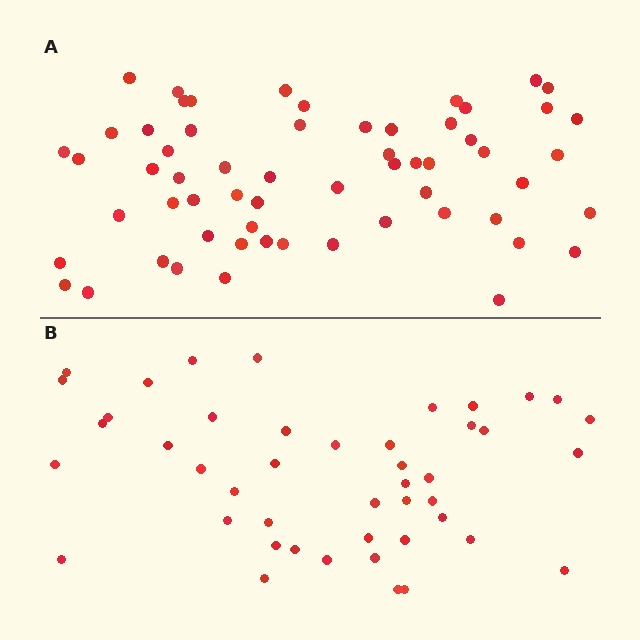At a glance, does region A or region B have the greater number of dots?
Region A (the top region) has more dots.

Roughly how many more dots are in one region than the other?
Region A has approximately 15 more dots than region B.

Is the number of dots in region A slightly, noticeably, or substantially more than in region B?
Region A has noticeably more, but not dramatically so. The ratio is roughly 1.3 to 1.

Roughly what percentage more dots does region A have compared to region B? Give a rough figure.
About 35% more.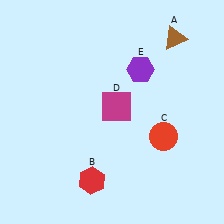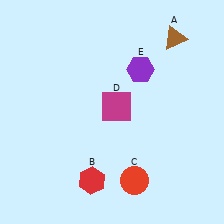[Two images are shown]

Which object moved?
The red circle (C) moved down.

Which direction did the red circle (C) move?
The red circle (C) moved down.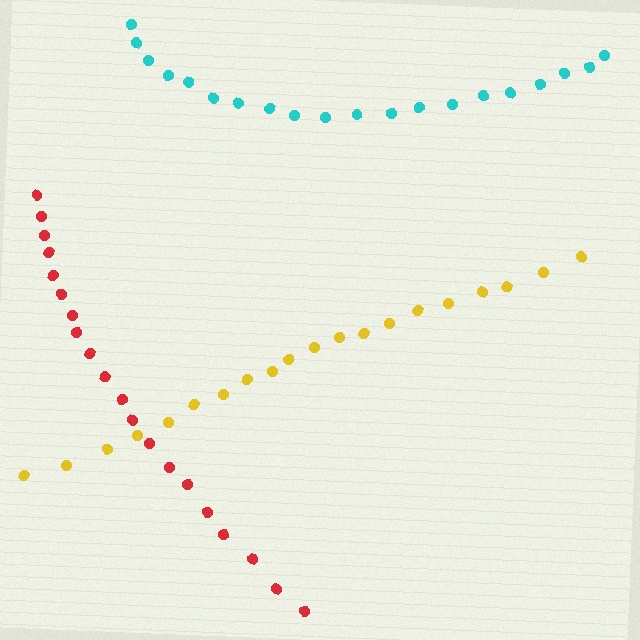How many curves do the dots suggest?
There are 3 distinct paths.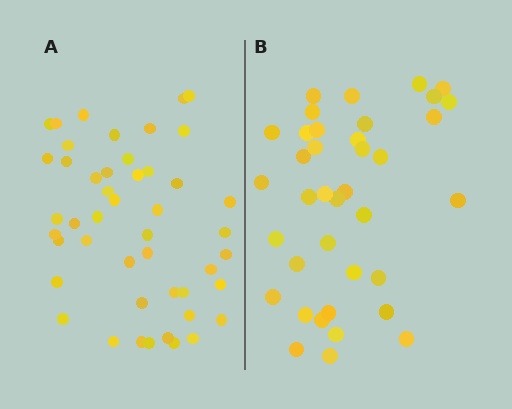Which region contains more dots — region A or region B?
Region A (the left region) has more dots.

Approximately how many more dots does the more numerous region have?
Region A has roughly 8 or so more dots than region B.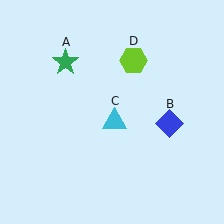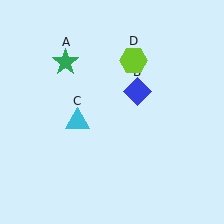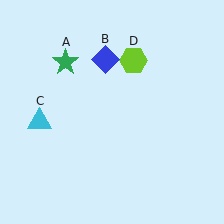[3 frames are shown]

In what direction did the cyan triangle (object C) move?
The cyan triangle (object C) moved left.